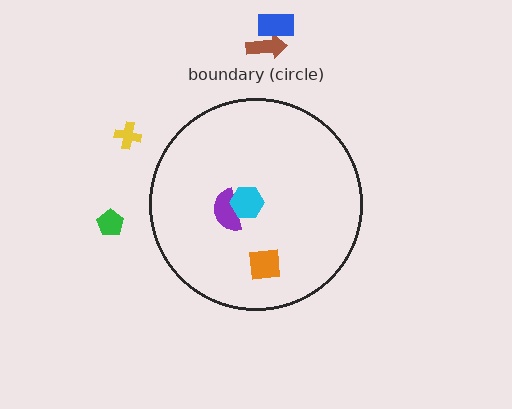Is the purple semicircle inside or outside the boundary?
Inside.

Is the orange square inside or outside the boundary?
Inside.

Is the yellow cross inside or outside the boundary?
Outside.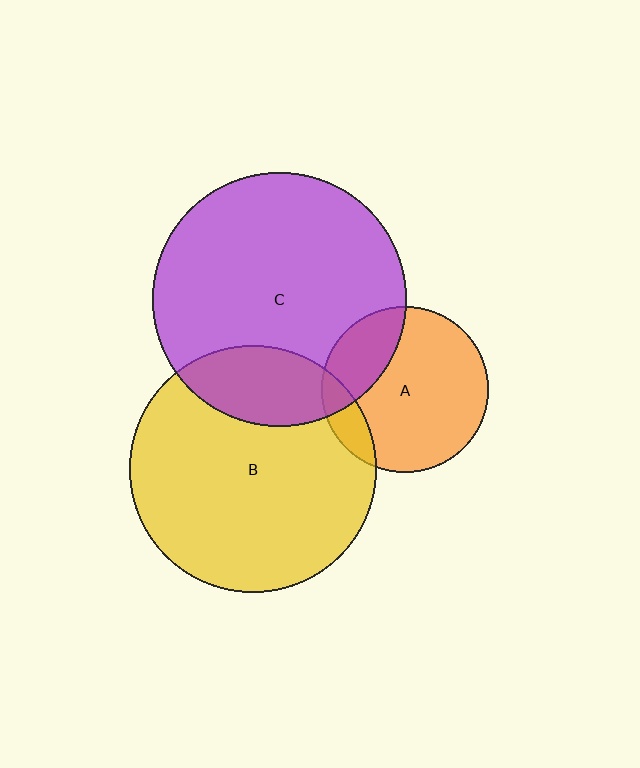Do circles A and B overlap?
Yes.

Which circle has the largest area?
Circle C (purple).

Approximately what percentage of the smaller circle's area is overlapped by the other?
Approximately 15%.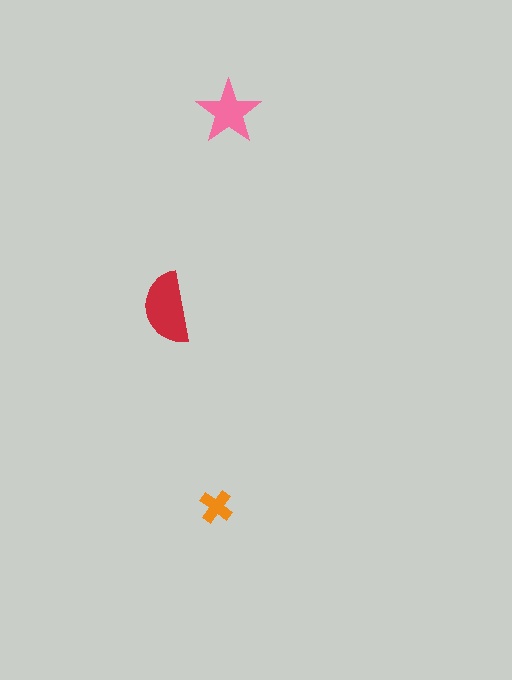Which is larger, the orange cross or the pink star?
The pink star.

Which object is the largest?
The red semicircle.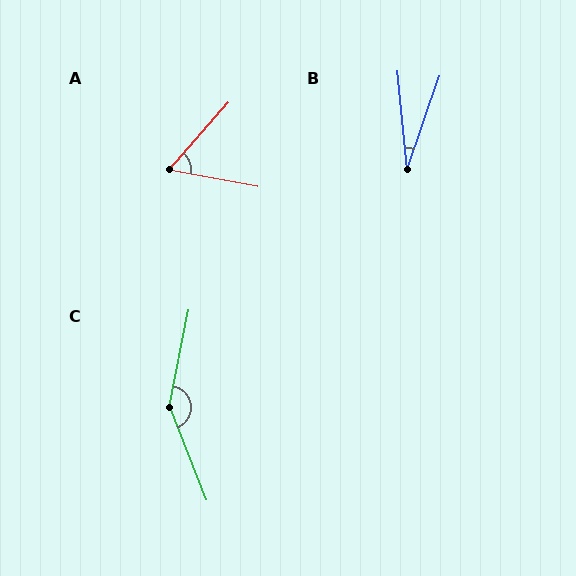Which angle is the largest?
C, at approximately 147 degrees.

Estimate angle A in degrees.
Approximately 59 degrees.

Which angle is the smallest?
B, at approximately 25 degrees.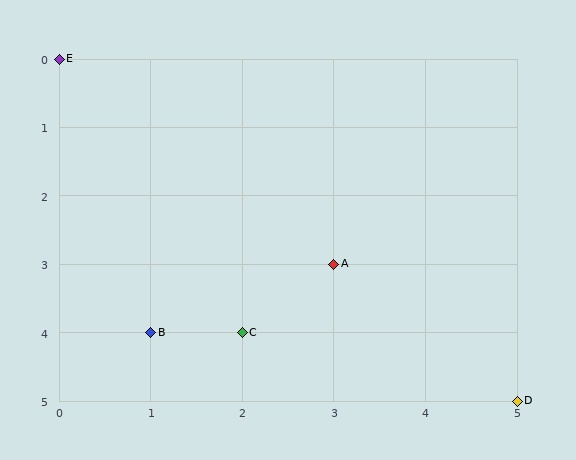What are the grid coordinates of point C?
Point C is at grid coordinates (2, 4).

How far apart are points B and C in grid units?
Points B and C are 1 column apart.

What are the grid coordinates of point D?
Point D is at grid coordinates (5, 5).